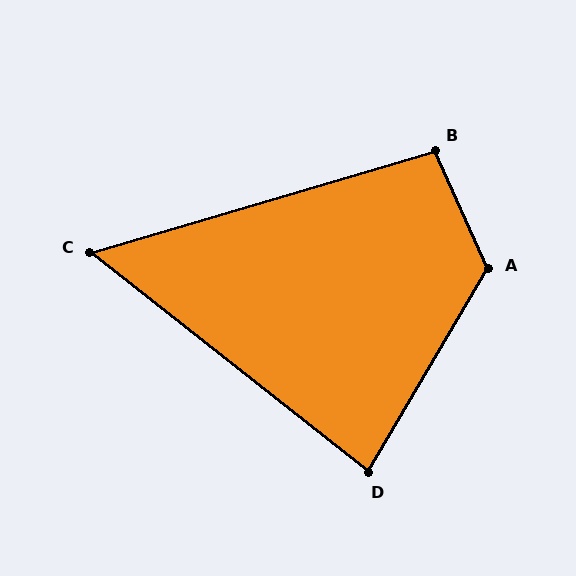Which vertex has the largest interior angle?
A, at approximately 125 degrees.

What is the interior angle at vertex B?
Approximately 98 degrees (obtuse).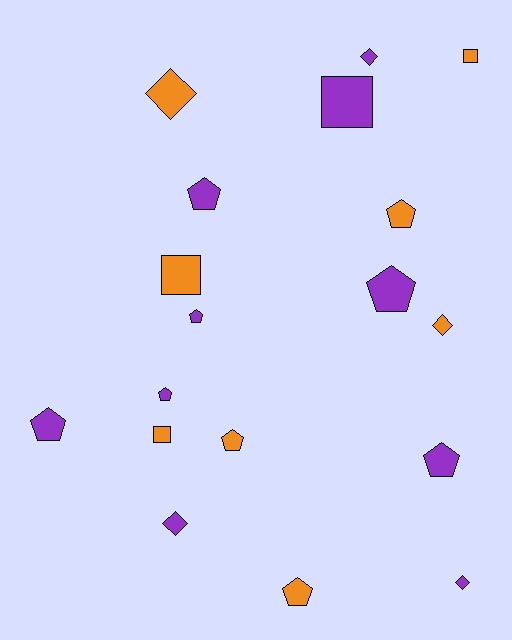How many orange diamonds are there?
There are 2 orange diamonds.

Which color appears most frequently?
Purple, with 10 objects.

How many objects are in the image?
There are 18 objects.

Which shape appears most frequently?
Pentagon, with 9 objects.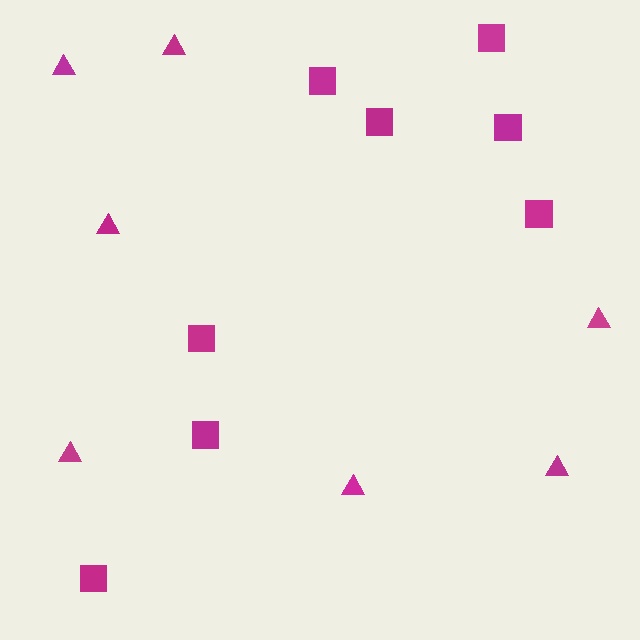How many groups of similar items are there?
There are 2 groups: one group of triangles (7) and one group of squares (8).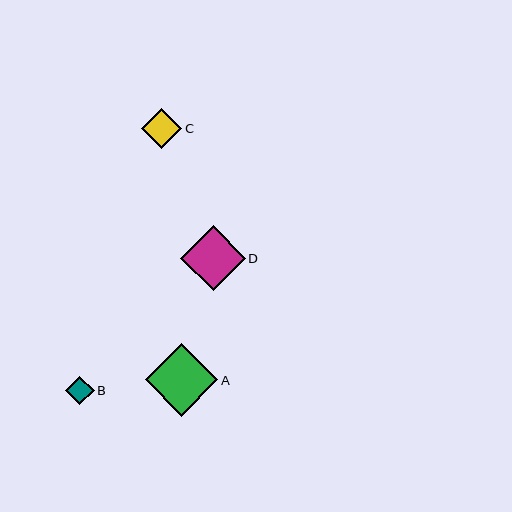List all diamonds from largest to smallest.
From largest to smallest: A, D, C, B.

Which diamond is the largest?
Diamond A is the largest with a size of approximately 72 pixels.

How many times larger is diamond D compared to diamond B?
Diamond D is approximately 2.3 times the size of diamond B.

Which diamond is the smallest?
Diamond B is the smallest with a size of approximately 28 pixels.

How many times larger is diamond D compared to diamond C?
Diamond D is approximately 1.6 times the size of diamond C.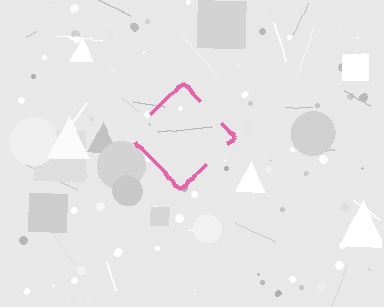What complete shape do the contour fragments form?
The contour fragments form a diamond.